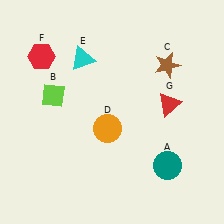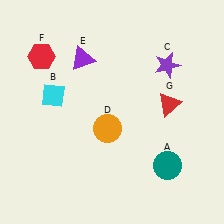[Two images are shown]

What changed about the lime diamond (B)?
In Image 1, B is lime. In Image 2, it changed to cyan.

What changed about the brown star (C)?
In Image 1, C is brown. In Image 2, it changed to purple.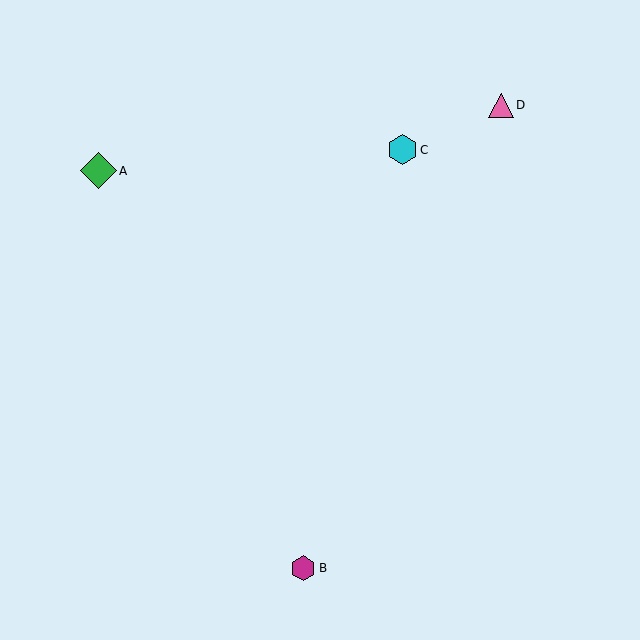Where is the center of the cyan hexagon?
The center of the cyan hexagon is at (403, 150).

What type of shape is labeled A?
Shape A is a green diamond.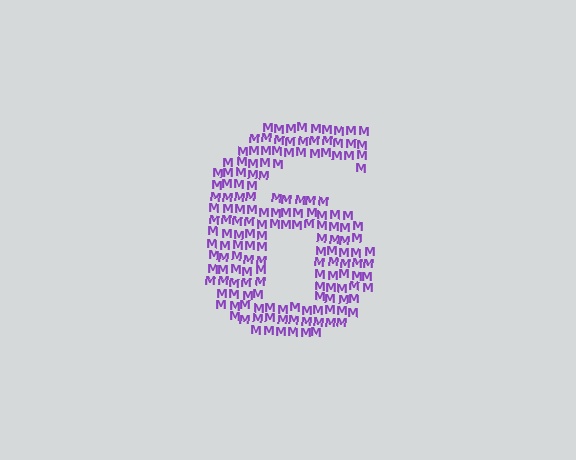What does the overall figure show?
The overall figure shows the digit 6.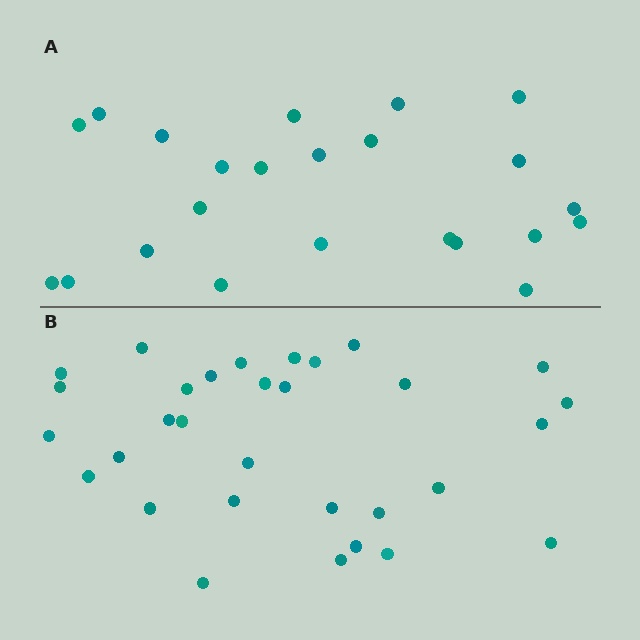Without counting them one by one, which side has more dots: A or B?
Region B (the bottom region) has more dots.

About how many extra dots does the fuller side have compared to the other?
Region B has roughly 8 or so more dots than region A.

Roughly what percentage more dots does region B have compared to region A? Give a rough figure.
About 35% more.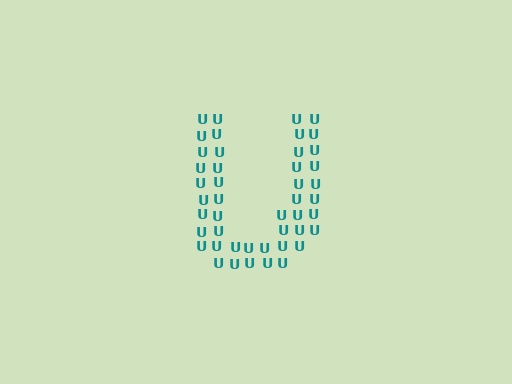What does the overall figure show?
The overall figure shows the letter U.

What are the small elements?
The small elements are letter U's.